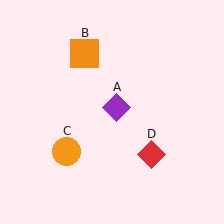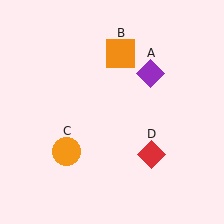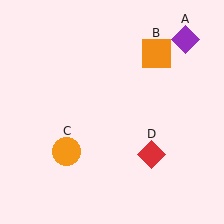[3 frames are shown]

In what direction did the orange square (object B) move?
The orange square (object B) moved right.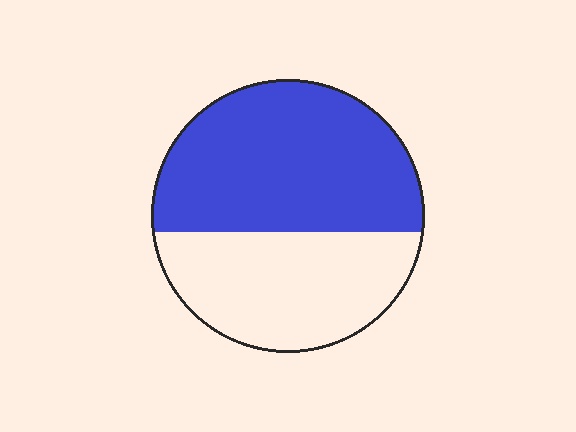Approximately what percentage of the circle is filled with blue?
Approximately 55%.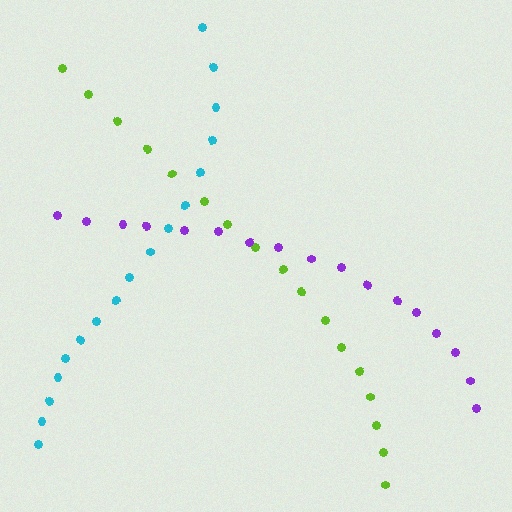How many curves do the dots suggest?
There are 3 distinct paths.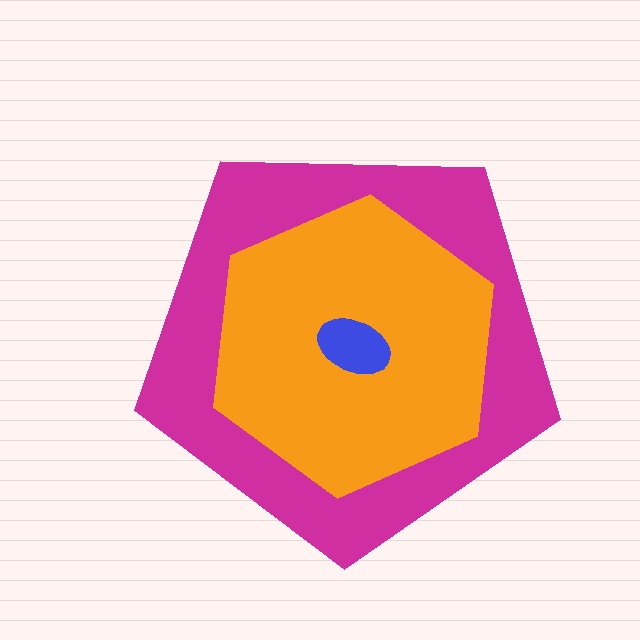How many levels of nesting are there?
3.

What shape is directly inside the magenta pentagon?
The orange hexagon.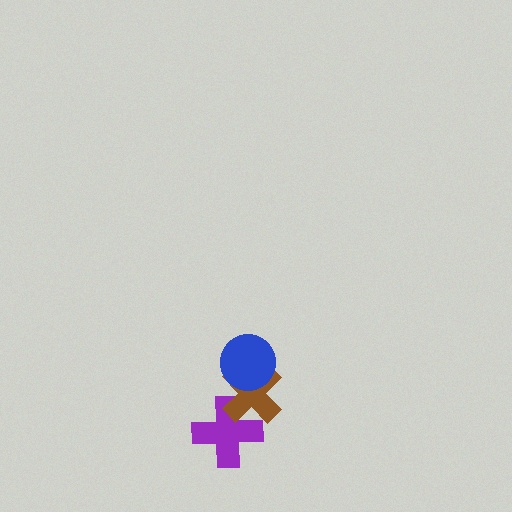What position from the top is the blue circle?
The blue circle is 1st from the top.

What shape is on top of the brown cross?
The blue circle is on top of the brown cross.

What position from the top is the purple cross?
The purple cross is 3rd from the top.